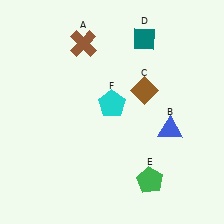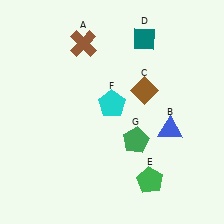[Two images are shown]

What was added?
A green pentagon (G) was added in Image 2.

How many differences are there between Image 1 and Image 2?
There is 1 difference between the two images.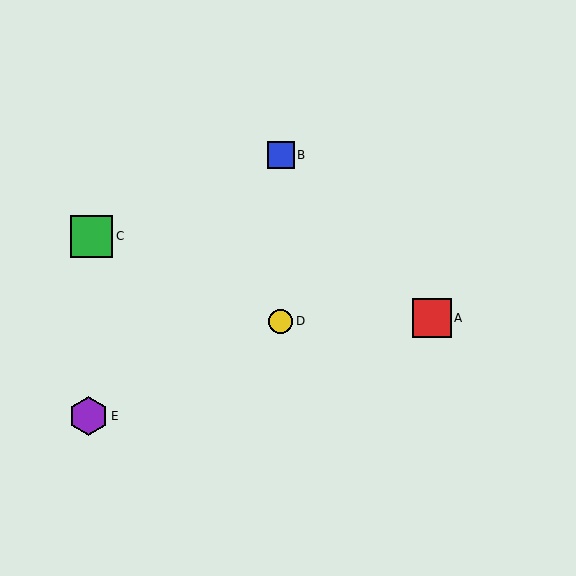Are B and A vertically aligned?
No, B is at x≈281 and A is at x≈432.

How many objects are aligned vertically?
2 objects (B, D) are aligned vertically.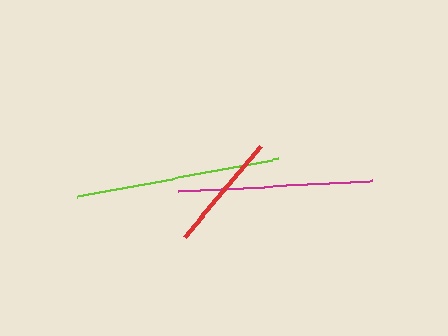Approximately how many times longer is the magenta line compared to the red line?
The magenta line is approximately 1.6 times the length of the red line.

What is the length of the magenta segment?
The magenta segment is approximately 194 pixels long.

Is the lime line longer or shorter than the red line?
The lime line is longer than the red line.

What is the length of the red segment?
The red segment is approximately 119 pixels long.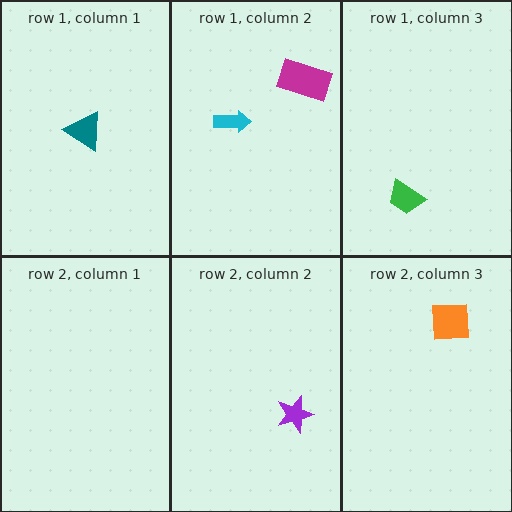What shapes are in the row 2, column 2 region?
The purple star.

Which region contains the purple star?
The row 2, column 2 region.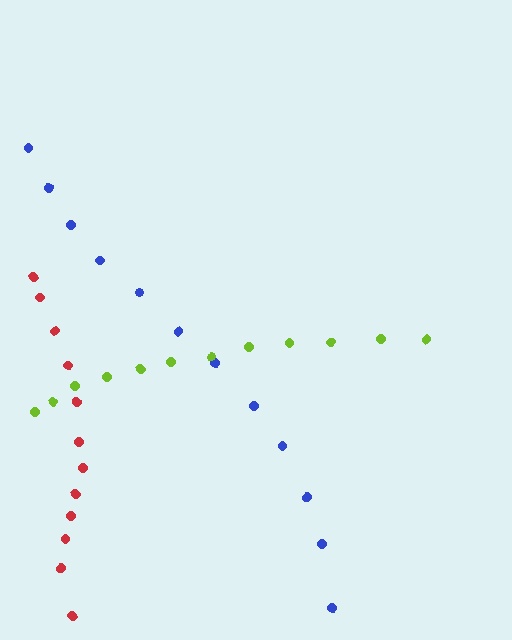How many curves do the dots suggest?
There are 3 distinct paths.